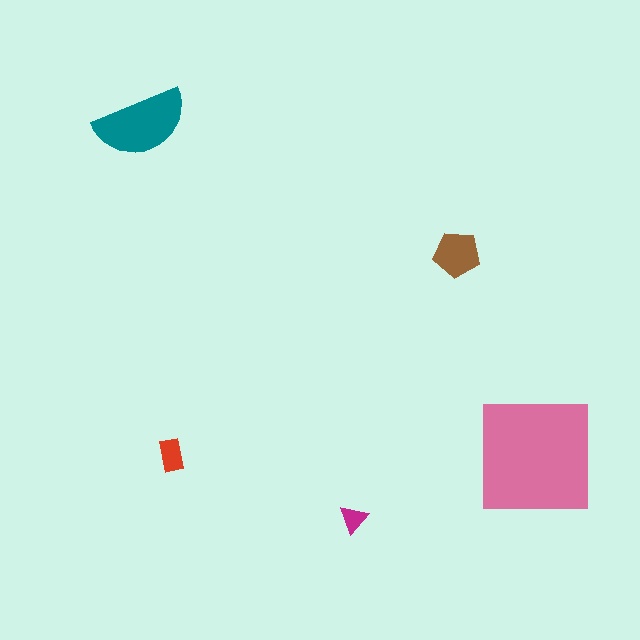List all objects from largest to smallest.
The pink square, the teal semicircle, the brown pentagon, the red rectangle, the magenta triangle.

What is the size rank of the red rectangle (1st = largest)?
4th.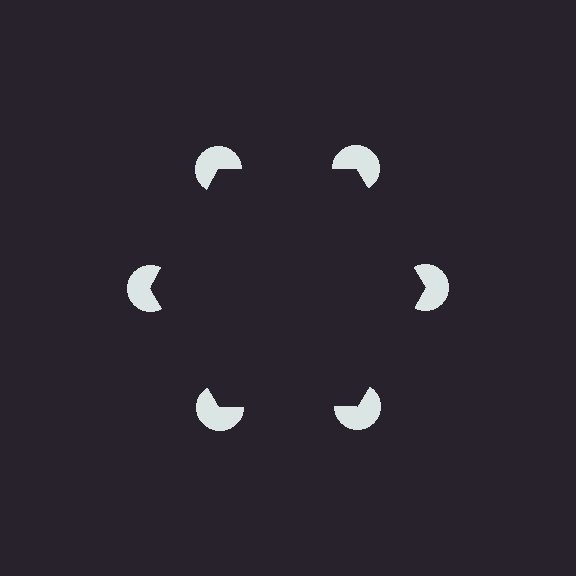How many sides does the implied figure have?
6 sides.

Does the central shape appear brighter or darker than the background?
It typically appears slightly darker than the background, even though no actual brightness change is drawn.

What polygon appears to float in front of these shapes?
An illusory hexagon — its edges are inferred from the aligned wedge cuts in the pac-man discs, not physically drawn.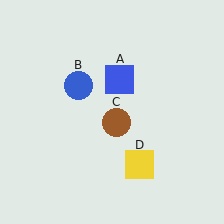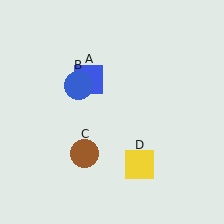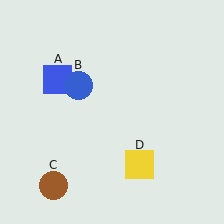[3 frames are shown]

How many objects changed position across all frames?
2 objects changed position: blue square (object A), brown circle (object C).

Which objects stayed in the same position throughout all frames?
Blue circle (object B) and yellow square (object D) remained stationary.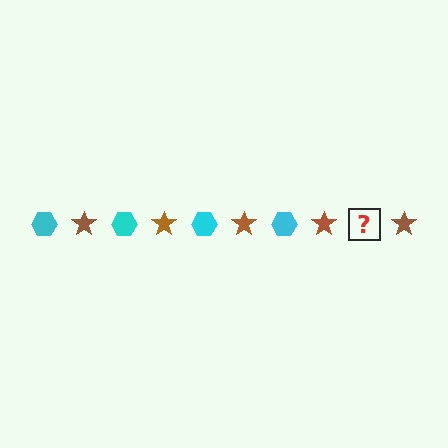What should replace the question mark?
The question mark should be replaced with a cyan hexagon.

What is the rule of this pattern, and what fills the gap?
The rule is that the pattern alternates between cyan hexagon and brown star. The gap should be filled with a cyan hexagon.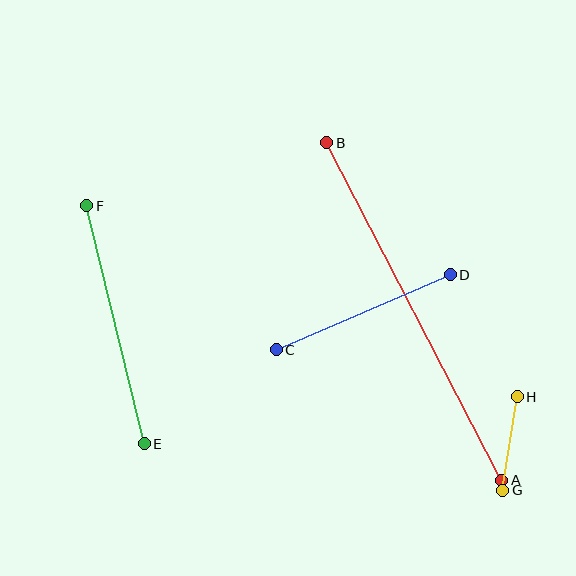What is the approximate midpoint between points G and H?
The midpoint is at approximately (510, 444) pixels.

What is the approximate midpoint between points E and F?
The midpoint is at approximately (116, 325) pixels.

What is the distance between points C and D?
The distance is approximately 190 pixels.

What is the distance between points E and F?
The distance is approximately 245 pixels.